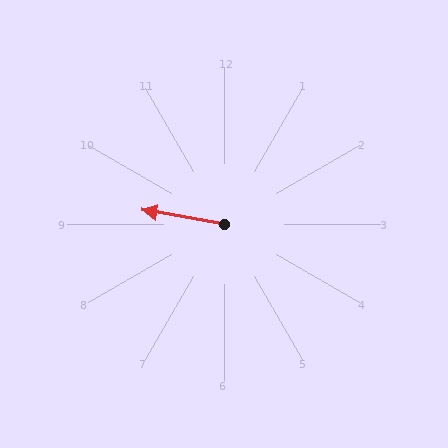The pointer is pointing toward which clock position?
Roughly 9 o'clock.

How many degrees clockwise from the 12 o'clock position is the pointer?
Approximately 280 degrees.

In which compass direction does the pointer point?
West.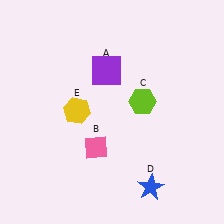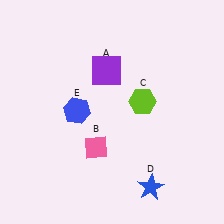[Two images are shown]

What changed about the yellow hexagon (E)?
In Image 1, E is yellow. In Image 2, it changed to blue.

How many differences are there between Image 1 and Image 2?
There is 1 difference between the two images.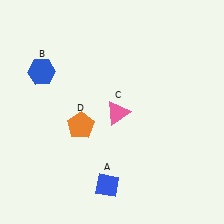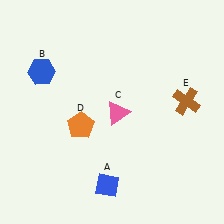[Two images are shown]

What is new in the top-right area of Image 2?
A brown cross (E) was added in the top-right area of Image 2.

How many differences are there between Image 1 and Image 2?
There is 1 difference between the two images.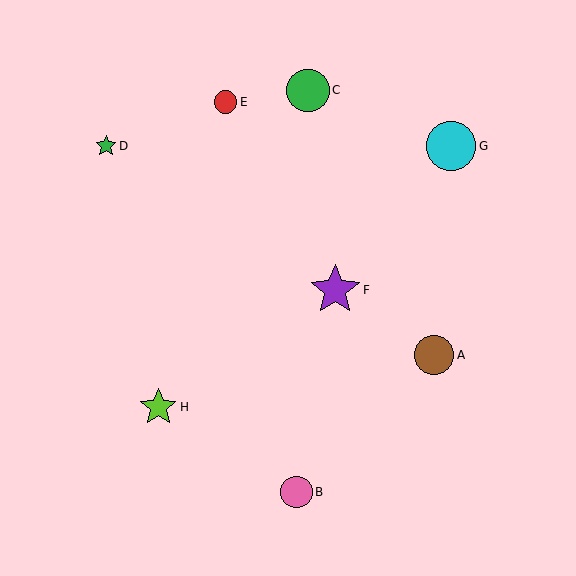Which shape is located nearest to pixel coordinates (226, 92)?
The red circle (labeled E) at (226, 102) is nearest to that location.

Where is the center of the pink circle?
The center of the pink circle is at (297, 492).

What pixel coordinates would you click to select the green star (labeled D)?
Click at (106, 146) to select the green star D.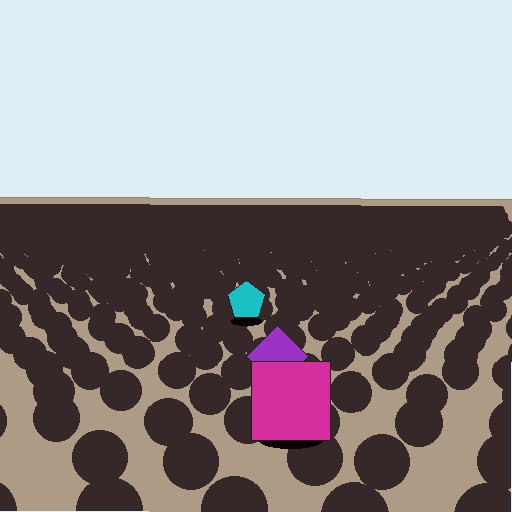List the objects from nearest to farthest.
From nearest to farthest: the magenta square, the purple diamond, the cyan pentagon.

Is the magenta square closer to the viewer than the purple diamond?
Yes. The magenta square is closer — you can tell from the texture gradient: the ground texture is coarser near it.